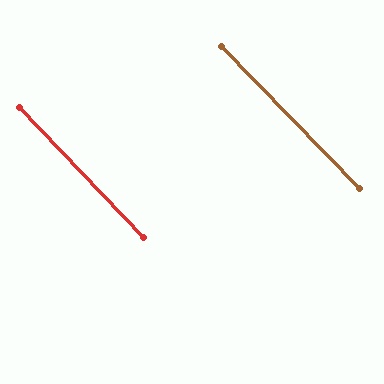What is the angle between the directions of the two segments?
Approximately 0 degrees.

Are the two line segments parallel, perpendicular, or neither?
Parallel — their directions differ by only 0.3°.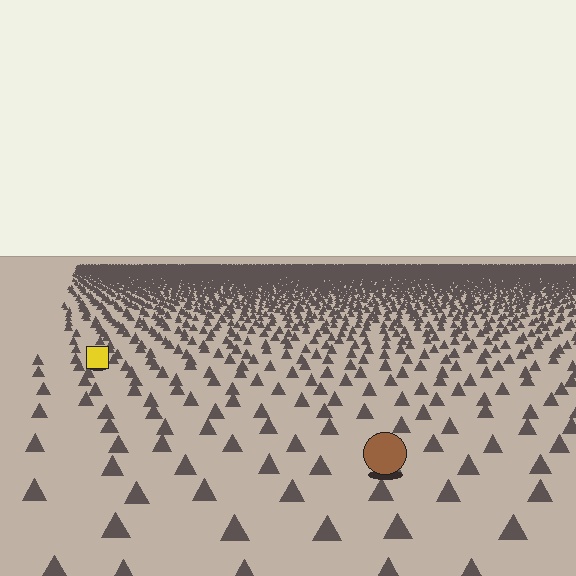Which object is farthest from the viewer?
The yellow square is farthest from the viewer. It appears smaller and the ground texture around it is denser.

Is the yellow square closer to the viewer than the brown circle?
No. The brown circle is closer — you can tell from the texture gradient: the ground texture is coarser near it.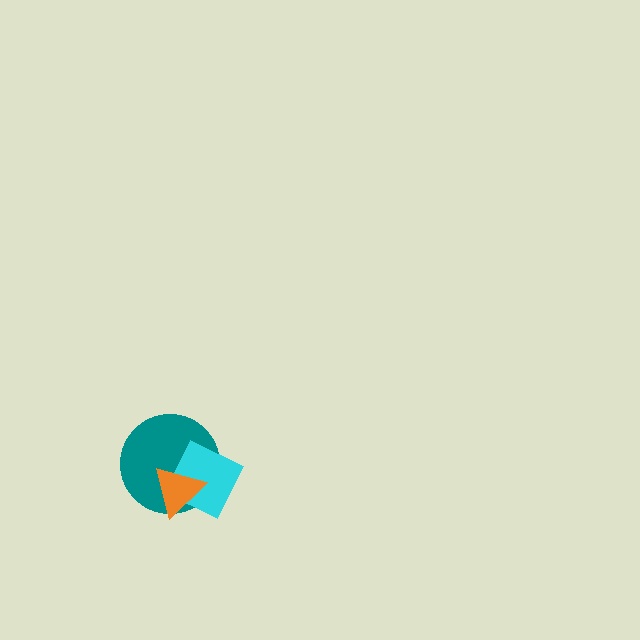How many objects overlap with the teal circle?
2 objects overlap with the teal circle.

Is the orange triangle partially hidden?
No, no other shape covers it.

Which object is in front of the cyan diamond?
The orange triangle is in front of the cyan diamond.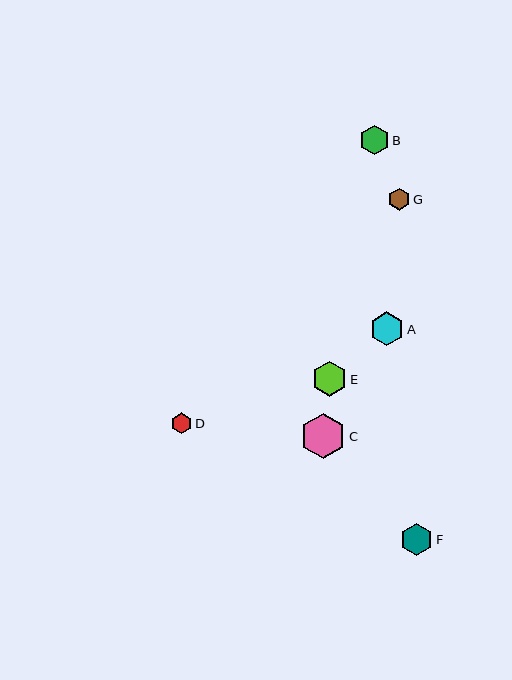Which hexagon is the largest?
Hexagon C is the largest with a size of approximately 45 pixels.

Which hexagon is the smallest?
Hexagon D is the smallest with a size of approximately 20 pixels.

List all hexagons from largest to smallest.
From largest to smallest: C, E, A, F, B, G, D.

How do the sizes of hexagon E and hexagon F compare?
Hexagon E and hexagon F are approximately the same size.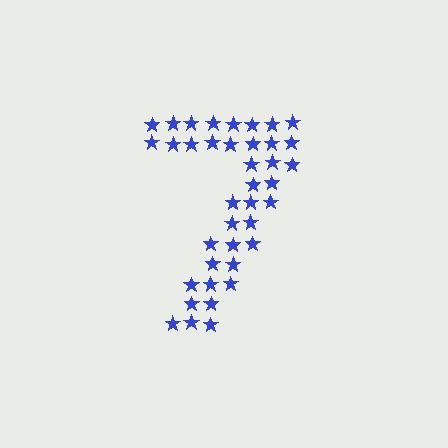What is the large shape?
The large shape is the digit 7.